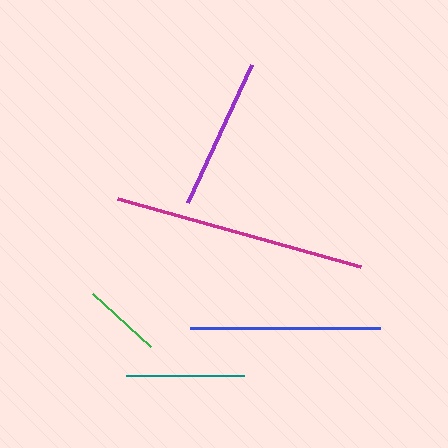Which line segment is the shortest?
The green line is the shortest at approximately 79 pixels.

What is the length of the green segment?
The green segment is approximately 79 pixels long.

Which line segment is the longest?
The magenta line is the longest at approximately 252 pixels.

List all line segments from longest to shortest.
From longest to shortest: magenta, blue, purple, teal, green.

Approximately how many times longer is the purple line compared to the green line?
The purple line is approximately 1.9 times the length of the green line.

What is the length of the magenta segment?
The magenta segment is approximately 252 pixels long.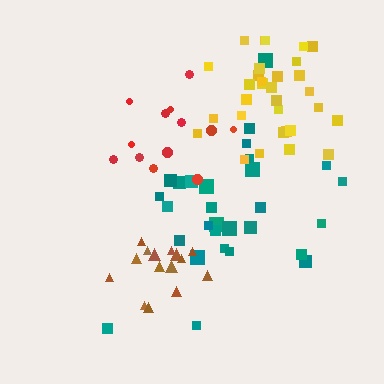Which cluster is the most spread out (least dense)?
Teal.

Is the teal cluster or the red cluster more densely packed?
Red.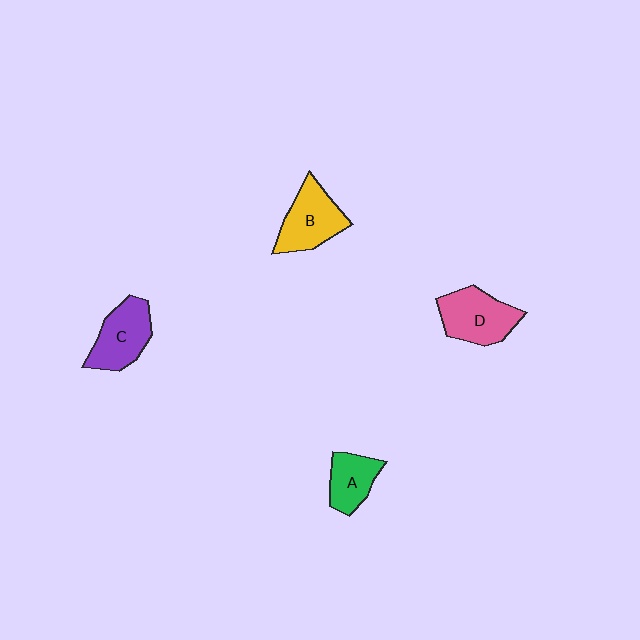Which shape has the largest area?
Shape D (pink).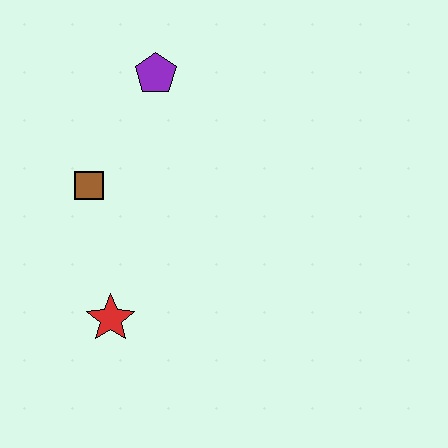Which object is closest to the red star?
The brown square is closest to the red star.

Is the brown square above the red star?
Yes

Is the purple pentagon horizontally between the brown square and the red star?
No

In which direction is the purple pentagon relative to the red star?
The purple pentagon is above the red star.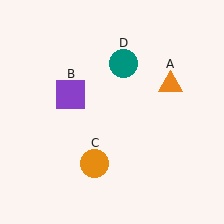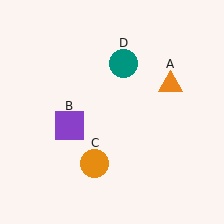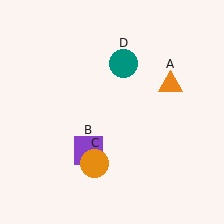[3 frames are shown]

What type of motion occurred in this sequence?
The purple square (object B) rotated counterclockwise around the center of the scene.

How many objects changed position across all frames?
1 object changed position: purple square (object B).